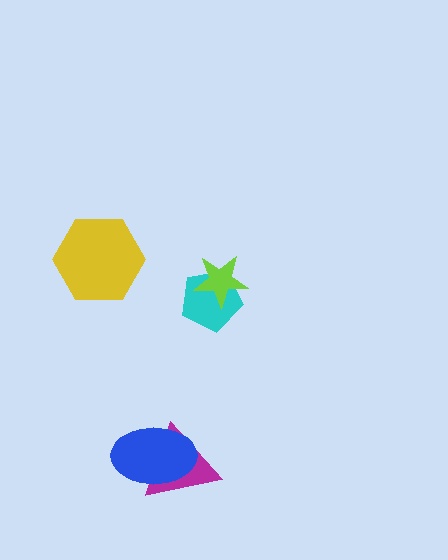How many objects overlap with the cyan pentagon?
1 object overlaps with the cyan pentagon.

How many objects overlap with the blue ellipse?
1 object overlaps with the blue ellipse.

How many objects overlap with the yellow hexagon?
0 objects overlap with the yellow hexagon.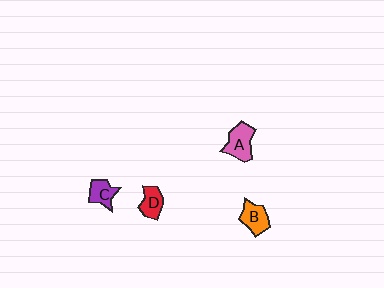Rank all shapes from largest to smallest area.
From largest to smallest: A (pink), B (orange), D (red), C (purple).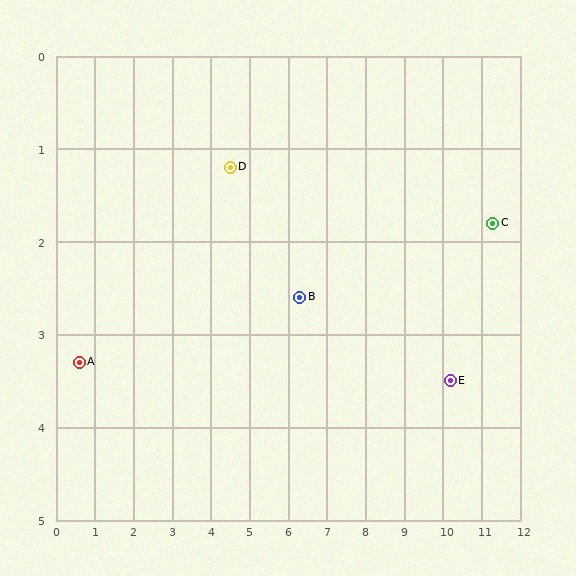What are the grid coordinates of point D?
Point D is at approximately (4.5, 1.2).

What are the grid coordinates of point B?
Point B is at approximately (6.3, 2.6).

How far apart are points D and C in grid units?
Points D and C are about 6.8 grid units apart.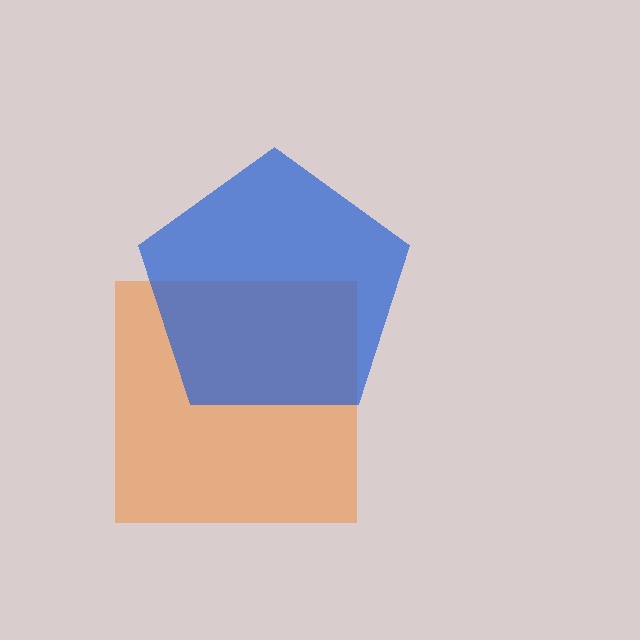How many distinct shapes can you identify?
There are 2 distinct shapes: an orange square, a blue pentagon.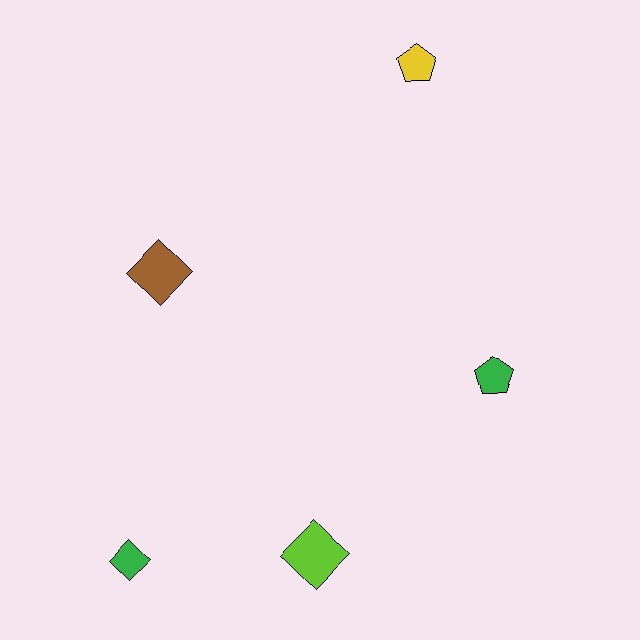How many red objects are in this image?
There are no red objects.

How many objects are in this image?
There are 5 objects.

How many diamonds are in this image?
There are 3 diamonds.